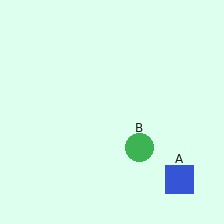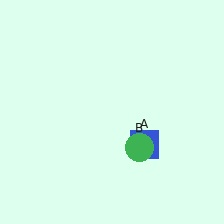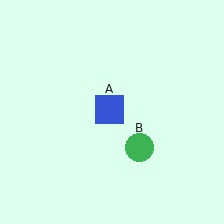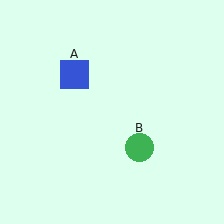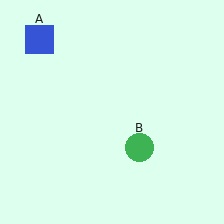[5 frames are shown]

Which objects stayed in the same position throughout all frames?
Green circle (object B) remained stationary.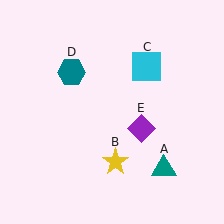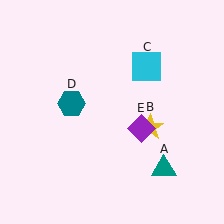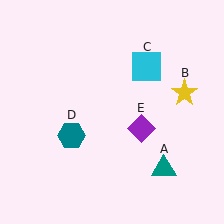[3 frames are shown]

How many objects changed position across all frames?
2 objects changed position: yellow star (object B), teal hexagon (object D).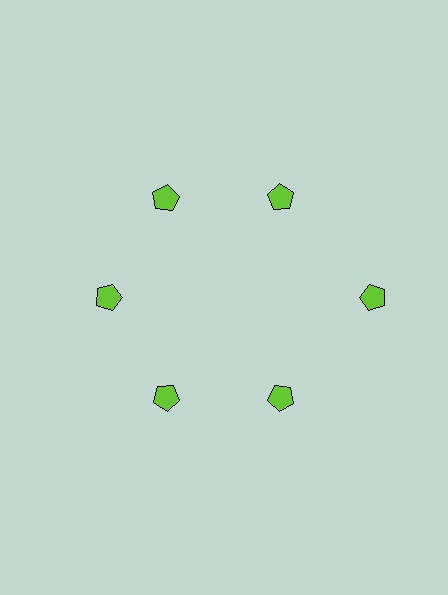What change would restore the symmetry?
The symmetry would be restored by moving it inward, back onto the ring so that all 6 pentagons sit at equal angles and equal distance from the center.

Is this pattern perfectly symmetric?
No. The 6 lime pentagons are arranged in a ring, but one element near the 3 o'clock position is pushed outward from the center, breaking the 6-fold rotational symmetry.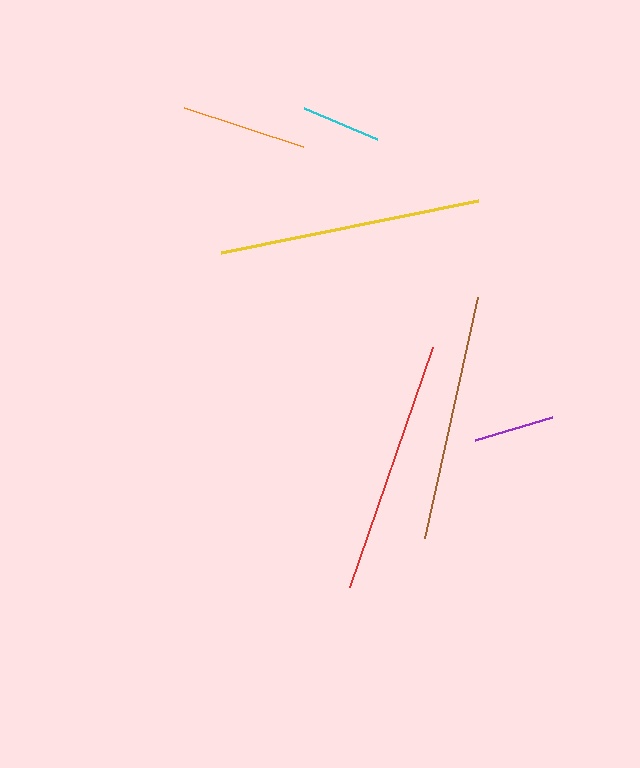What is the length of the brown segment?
The brown segment is approximately 247 pixels long.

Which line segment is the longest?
The yellow line is the longest at approximately 262 pixels.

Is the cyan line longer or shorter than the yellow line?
The yellow line is longer than the cyan line.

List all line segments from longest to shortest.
From longest to shortest: yellow, red, brown, orange, purple, cyan.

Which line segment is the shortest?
The cyan line is the shortest at approximately 80 pixels.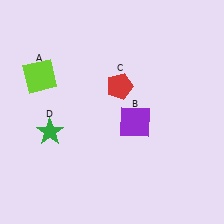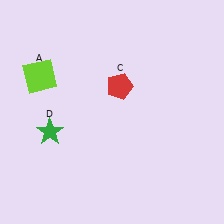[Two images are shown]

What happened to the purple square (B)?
The purple square (B) was removed in Image 2. It was in the bottom-right area of Image 1.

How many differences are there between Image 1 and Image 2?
There is 1 difference between the two images.